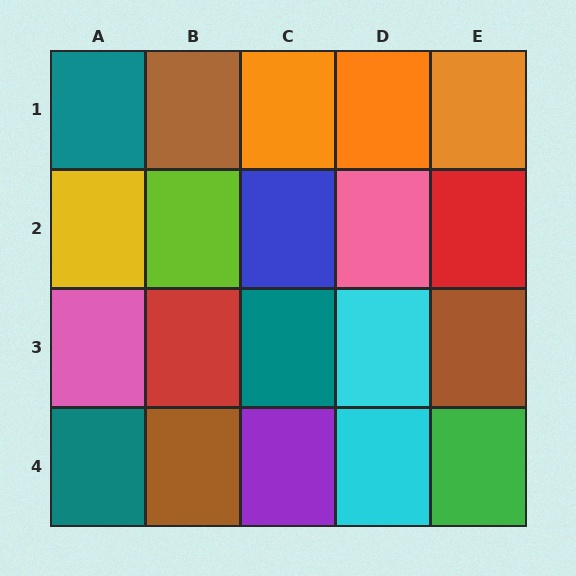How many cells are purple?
1 cell is purple.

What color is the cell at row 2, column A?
Yellow.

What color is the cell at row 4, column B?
Brown.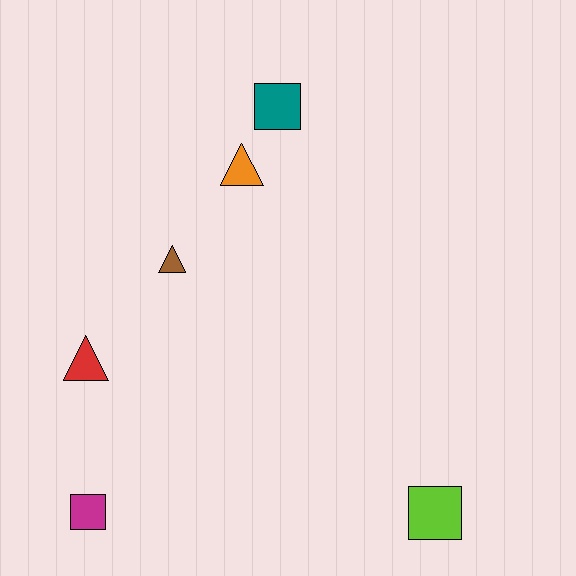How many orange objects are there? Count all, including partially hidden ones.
There is 1 orange object.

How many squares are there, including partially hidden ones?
There are 3 squares.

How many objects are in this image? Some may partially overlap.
There are 6 objects.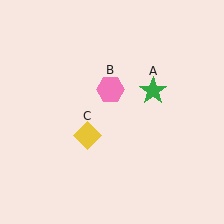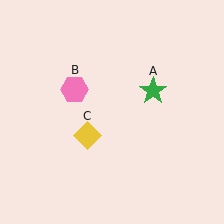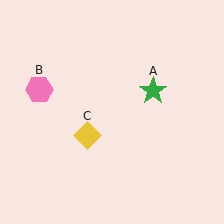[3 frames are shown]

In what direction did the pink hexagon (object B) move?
The pink hexagon (object B) moved left.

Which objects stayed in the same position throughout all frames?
Green star (object A) and yellow diamond (object C) remained stationary.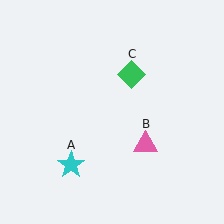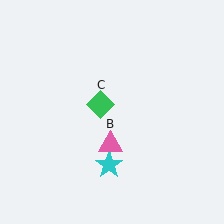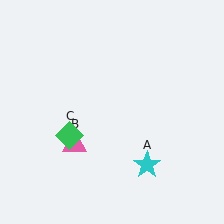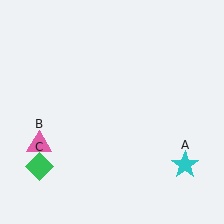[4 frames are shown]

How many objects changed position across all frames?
3 objects changed position: cyan star (object A), pink triangle (object B), green diamond (object C).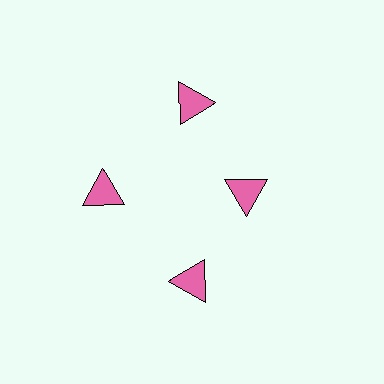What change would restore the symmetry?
The symmetry would be restored by moving it outward, back onto the ring so that all 4 triangles sit at equal angles and equal distance from the center.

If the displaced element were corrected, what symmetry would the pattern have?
It would have 4-fold rotational symmetry — the pattern would map onto itself every 90 degrees.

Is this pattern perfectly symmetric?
No. The 4 pink triangles are arranged in a ring, but one element near the 3 o'clock position is pulled inward toward the center, breaking the 4-fold rotational symmetry.